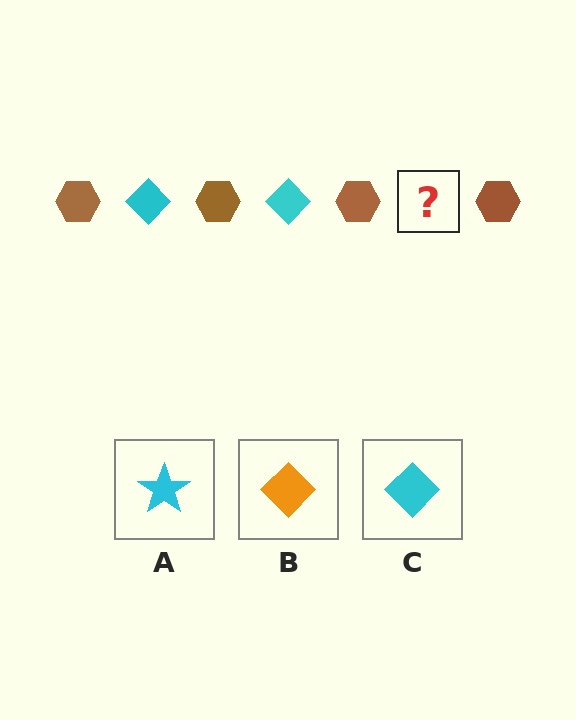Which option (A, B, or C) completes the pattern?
C.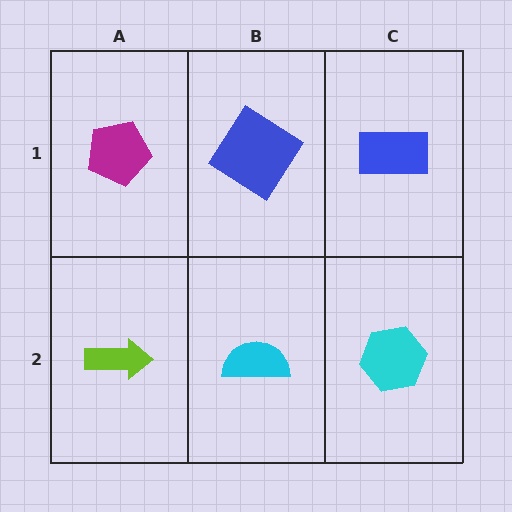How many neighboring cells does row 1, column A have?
2.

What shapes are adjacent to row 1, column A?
A lime arrow (row 2, column A), a blue diamond (row 1, column B).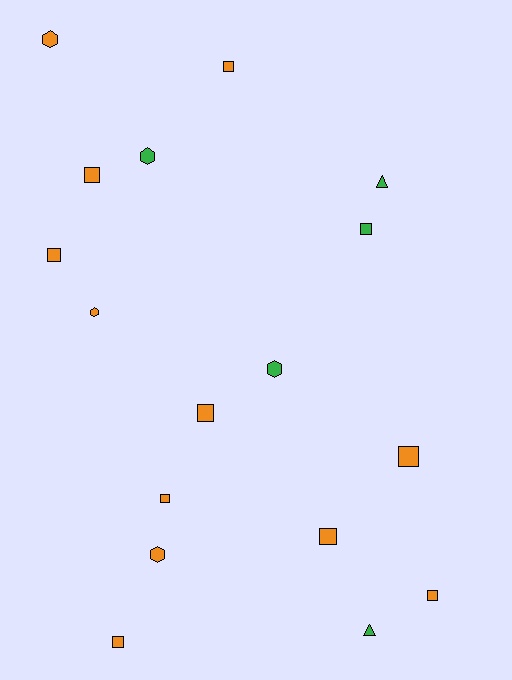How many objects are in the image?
There are 17 objects.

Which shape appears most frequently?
Square, with 10 objects.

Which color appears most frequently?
Orange, with 12 objects.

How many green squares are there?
There is 1 green square.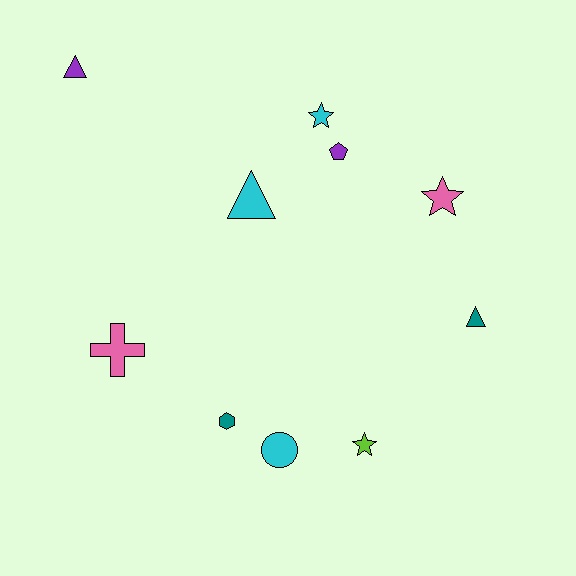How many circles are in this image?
There is 1 circle.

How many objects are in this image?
There are 10 objects.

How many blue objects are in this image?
There are no blue objects.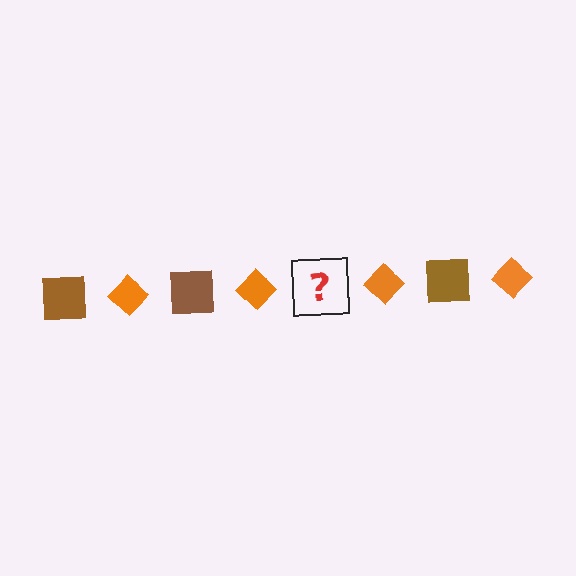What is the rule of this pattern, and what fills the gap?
The rule is that the pattern alternates between brown square and orange diamond. The gap should be filled with a brown square.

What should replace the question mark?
The question mark should be replaced with a brown square.